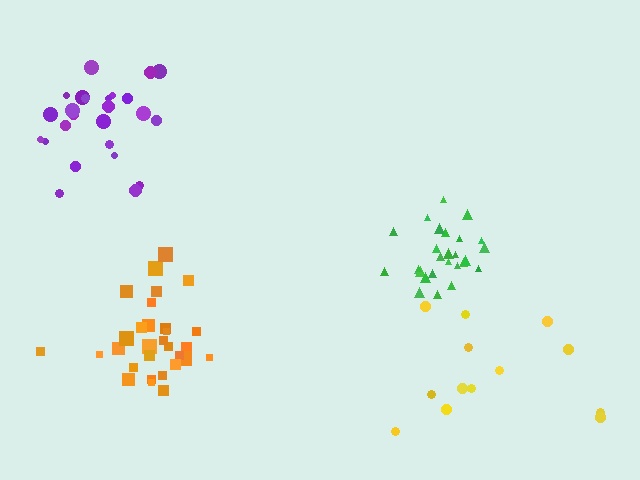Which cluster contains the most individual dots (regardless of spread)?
Orange (30).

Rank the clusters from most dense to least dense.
green, orange, purple, yellow.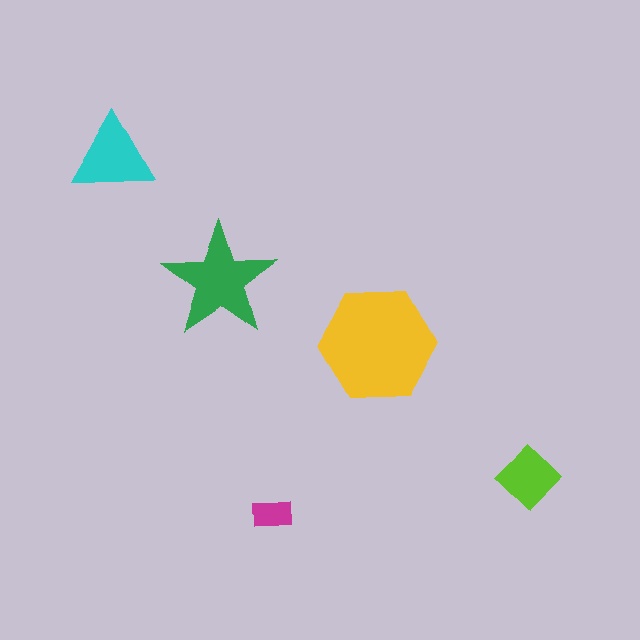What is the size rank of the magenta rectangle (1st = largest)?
5th.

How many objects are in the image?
There are 5 objects in the image.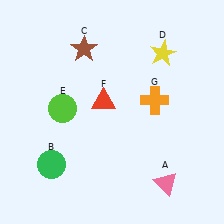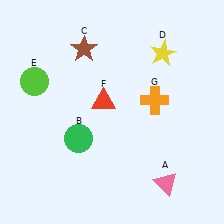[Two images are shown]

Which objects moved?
The objects that moved are: the green circle (B), the lime circle (E).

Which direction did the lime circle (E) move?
The lime circle (E) moved left.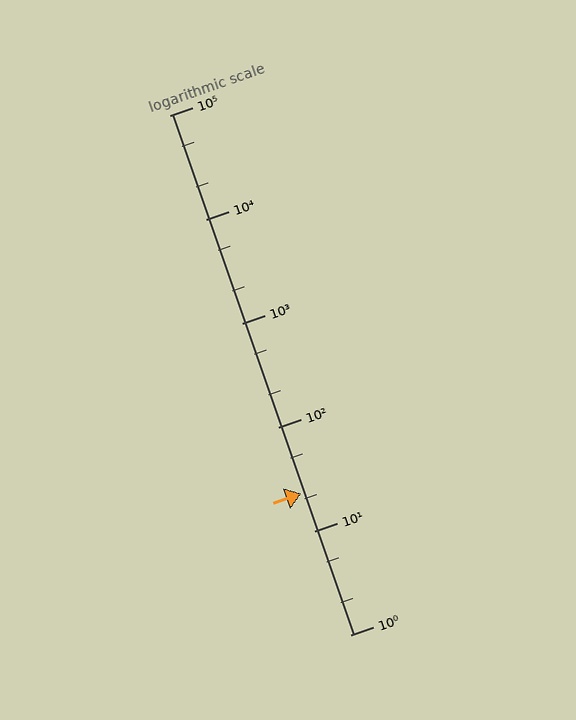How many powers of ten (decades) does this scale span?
The scale spans 5 decades, from 1 to 100000.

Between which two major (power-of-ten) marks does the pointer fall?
The pointer is between 10 and 100.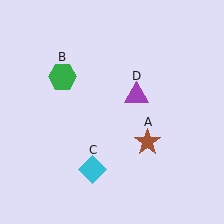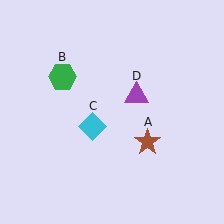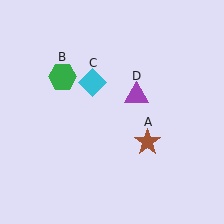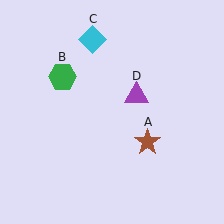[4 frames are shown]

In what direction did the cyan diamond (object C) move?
The cyan diamond (object C) moved up.